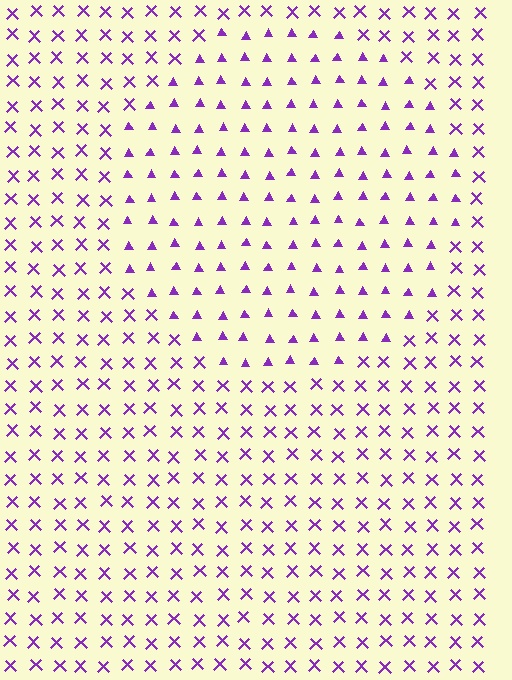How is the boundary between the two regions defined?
The boundary is defined by a change in element shape: triangles inside vs. X marks outside. All elements share the same color and spacing.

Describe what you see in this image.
The image is filled with small purple elements arranged in a uniform grid. A circle-shaped region contains triangles, while the surrounding area contains X marks. The boundary is defined purely by the change in element shape.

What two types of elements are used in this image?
The image uses triangles inside the circle region and X marks outside it.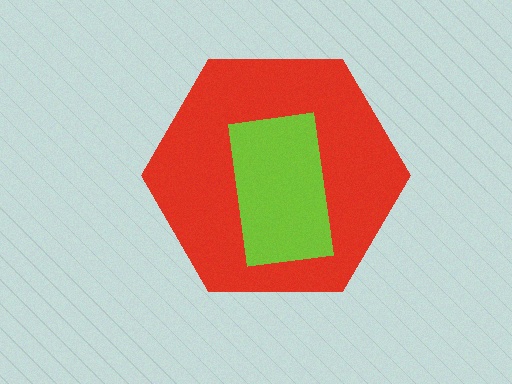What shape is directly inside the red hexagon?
The lime rectangle.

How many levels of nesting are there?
2.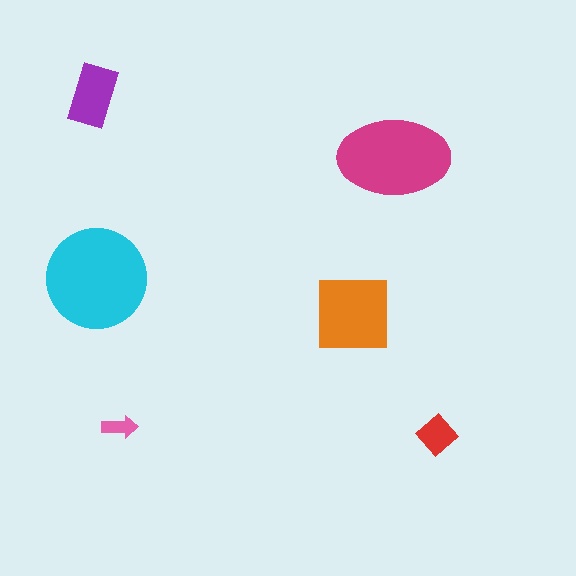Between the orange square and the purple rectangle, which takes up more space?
The orange square.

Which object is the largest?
The cyan circle.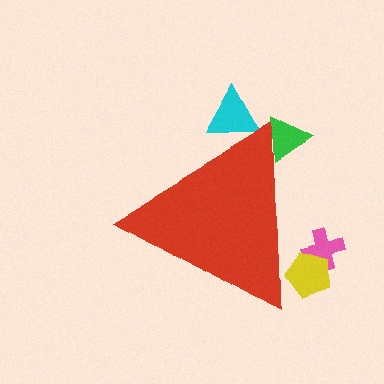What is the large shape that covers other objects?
A red triangle.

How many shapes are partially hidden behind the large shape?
4 shapes are partially hidden.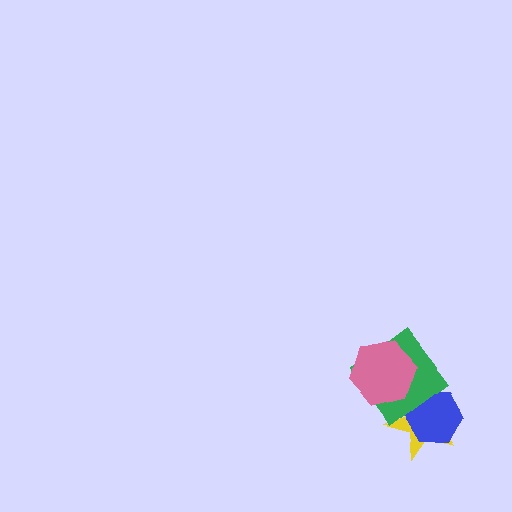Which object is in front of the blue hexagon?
The green diamond is in front of the blue hexagon.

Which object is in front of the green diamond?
The pink hexagon is in front of the green diamond.